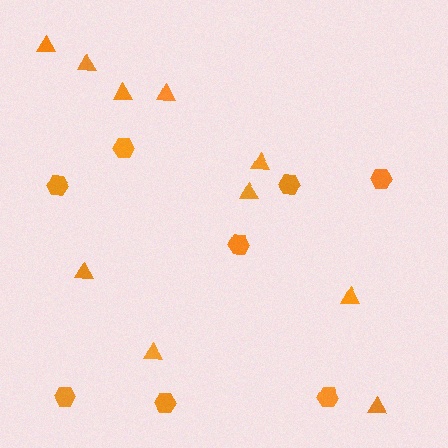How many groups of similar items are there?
There are 2 groups: one group of hexagons (8) and one group of triangles (10).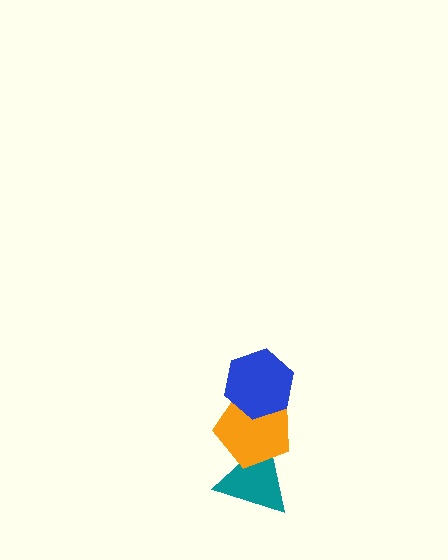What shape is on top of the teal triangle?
The orange pentagon is on top of the teal triangle.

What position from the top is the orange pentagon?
The orange pentagon is 2nd from the top.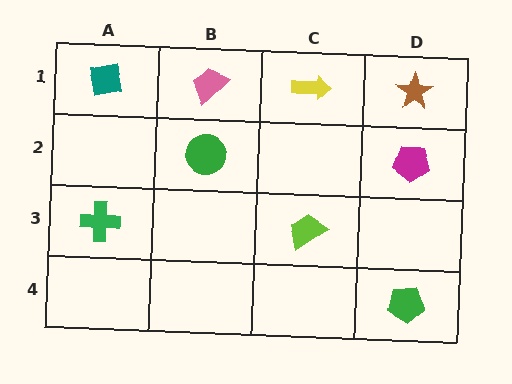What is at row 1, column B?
A pink trapezoid.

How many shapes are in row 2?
2 shapes.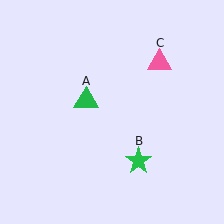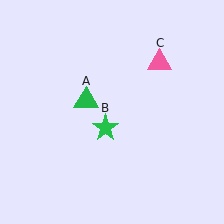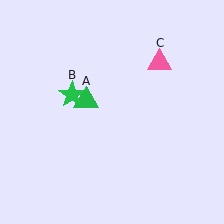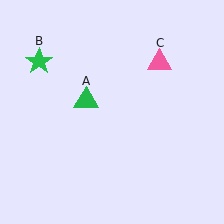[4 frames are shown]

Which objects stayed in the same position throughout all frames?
Green triangle (object A) and pink triangle (object C) remained stationary.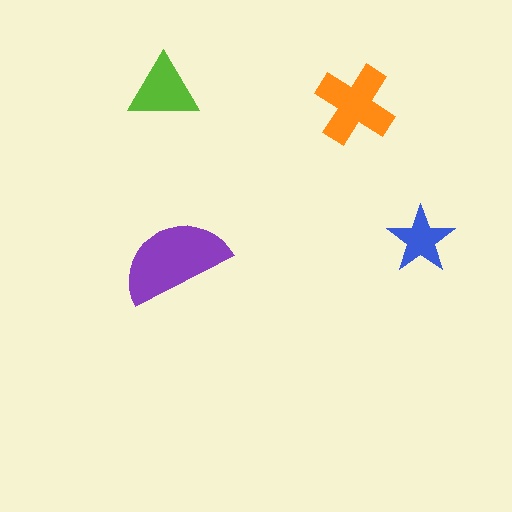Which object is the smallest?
The blue star.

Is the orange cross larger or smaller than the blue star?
Larger.